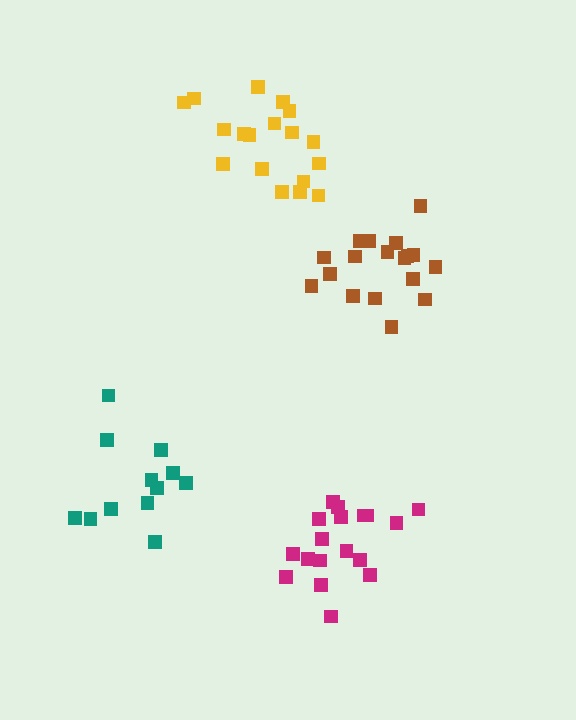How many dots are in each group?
Group 1: 18 dots, Group 2: 18 dots, Group 3: 18 dots, Group 4: 12 dots (66 total).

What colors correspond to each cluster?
The clusters are colored: magenta, yellow, brown, teal.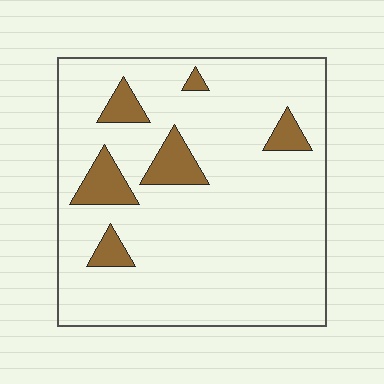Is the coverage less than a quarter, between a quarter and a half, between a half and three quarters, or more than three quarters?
Less than a quarter.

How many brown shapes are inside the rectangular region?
6.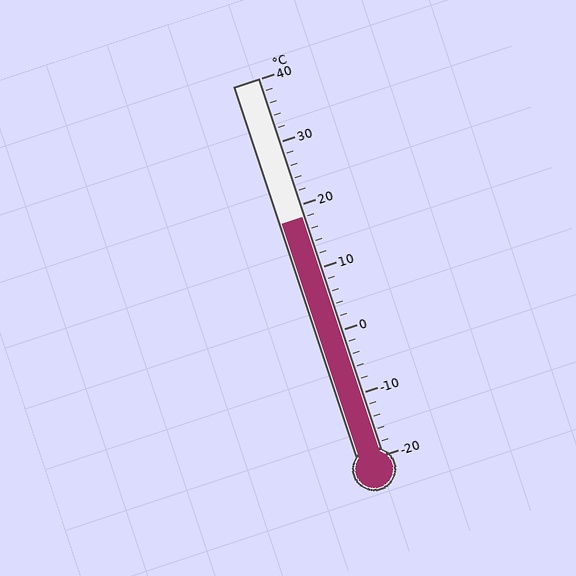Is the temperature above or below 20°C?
The temperature is below 20°C.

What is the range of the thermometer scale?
The thermometer scale ranges from -20°C to 40°C.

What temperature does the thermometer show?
The thermometer shows approximately 18°C.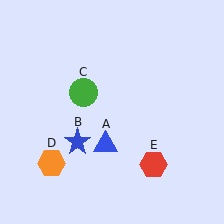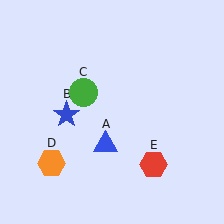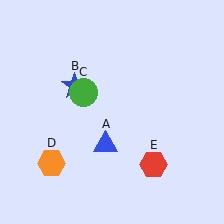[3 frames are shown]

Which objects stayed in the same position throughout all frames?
Blue triangle (object A) and green circle (object C) and orange hexagon (object D) and red hexagon (object E) remained stationary.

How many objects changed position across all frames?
1 object changed position: blue star (object B).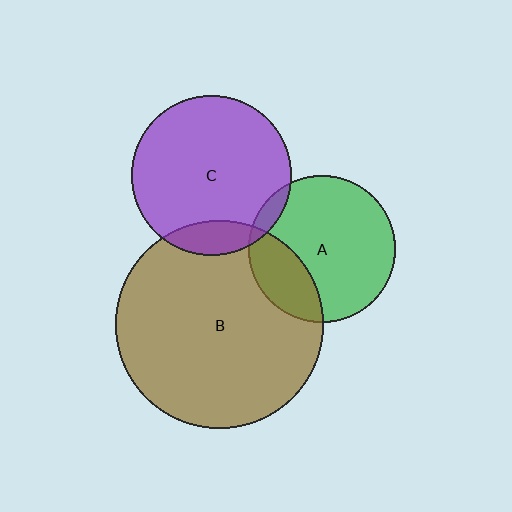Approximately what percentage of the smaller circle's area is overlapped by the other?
Approximately 25%.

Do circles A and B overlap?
Yes.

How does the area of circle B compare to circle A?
Approximately 2.0 times.